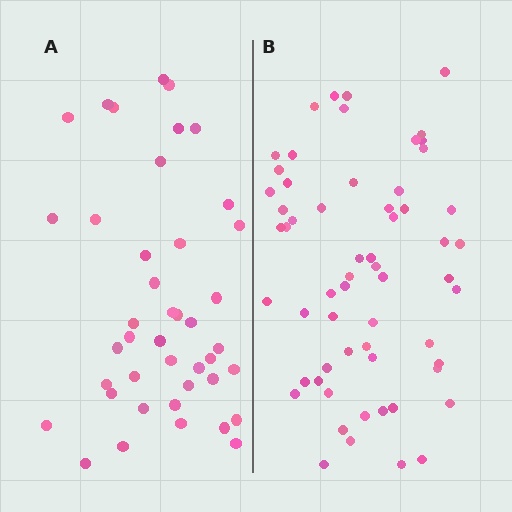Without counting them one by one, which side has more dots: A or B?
Region B (the right region) has more dots.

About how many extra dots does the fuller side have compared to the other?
Region B has approximately 20 more dots than region A.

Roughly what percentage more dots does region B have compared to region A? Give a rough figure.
About 45% more.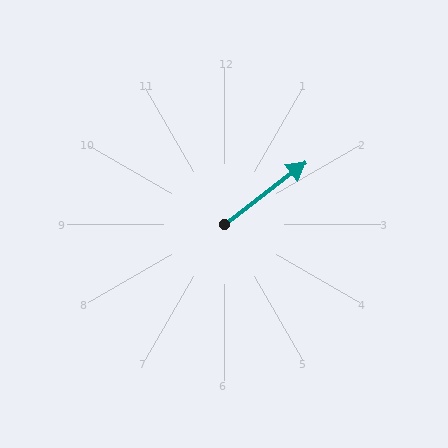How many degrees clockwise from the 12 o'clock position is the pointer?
Approximately 53 degrees.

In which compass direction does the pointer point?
Northeast.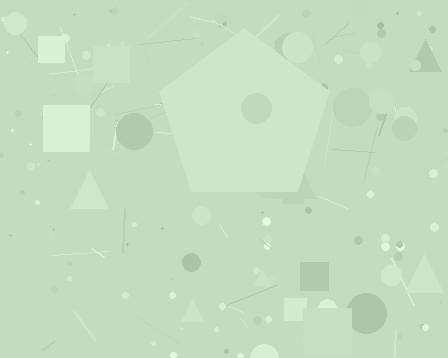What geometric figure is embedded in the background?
A pentagon is embedded in the background.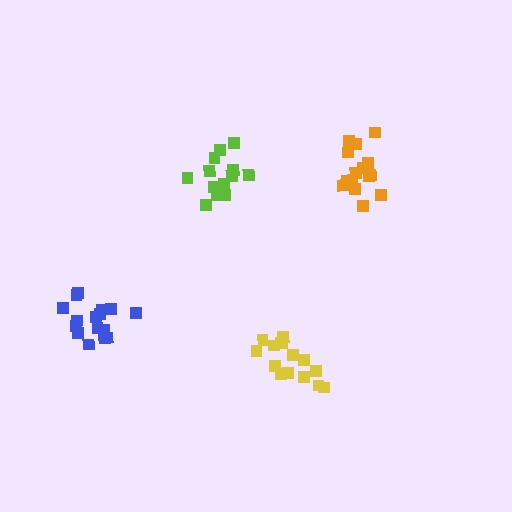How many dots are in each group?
Group 1: 16 dots, Group 2: 14 dots, Group 3: 16 dots, Group 4: 16 dots (62 total).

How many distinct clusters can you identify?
There are 4 distinct clusters.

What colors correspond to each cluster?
The clusters are colored: blue, yellow, lime, orange.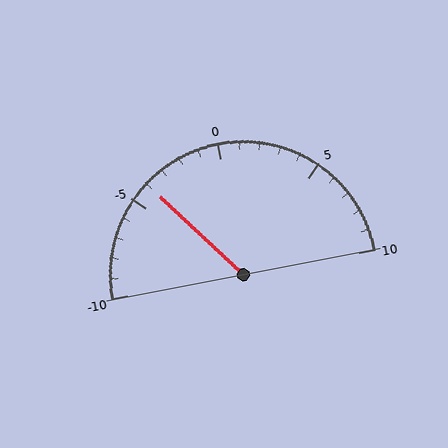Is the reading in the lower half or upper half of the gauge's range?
The reading is in the lower half of the range (-10 to 10).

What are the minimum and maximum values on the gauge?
The gauge ranges from -10 to 10.